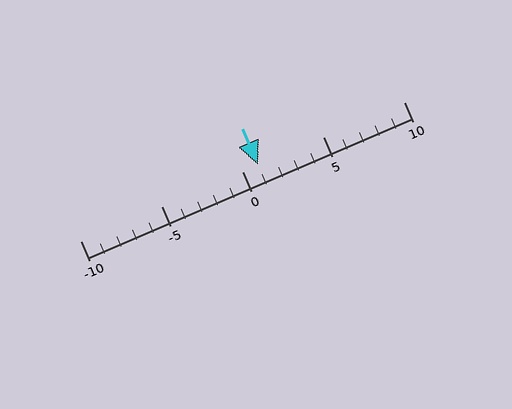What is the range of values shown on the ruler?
The ruler shows values from -10 to 10.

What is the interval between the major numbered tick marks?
The major tick marks are spaced 5 units apart.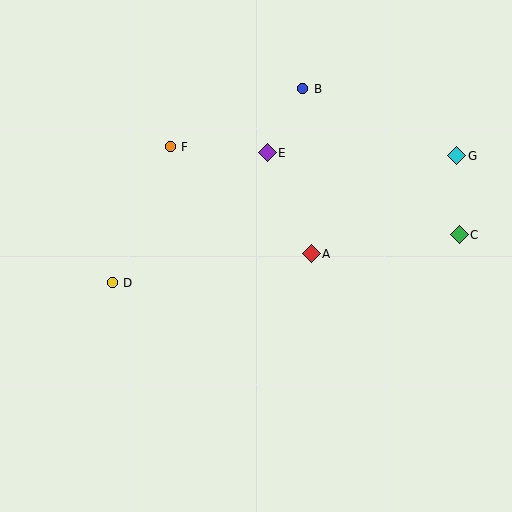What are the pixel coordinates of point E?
Point E is at (267, 153).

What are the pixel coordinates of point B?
Point B is at (303, 89).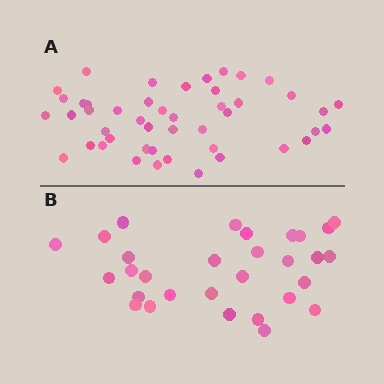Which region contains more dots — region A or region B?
Region A (the top region) has more dots.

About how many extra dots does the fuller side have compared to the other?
Region A has approximately 15 more dots than region B.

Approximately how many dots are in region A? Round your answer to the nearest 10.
About 50 dots. (The exact count is 46, which rounds to 50.)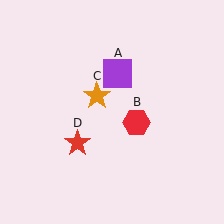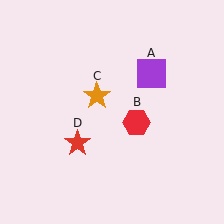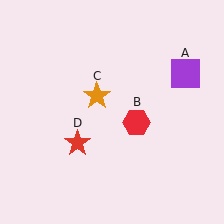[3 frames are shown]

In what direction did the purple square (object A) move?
The purple square (object A) moved right.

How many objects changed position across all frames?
1 object changed position: purple square (object A).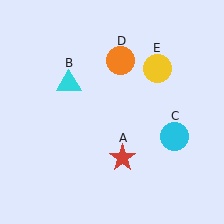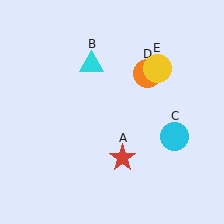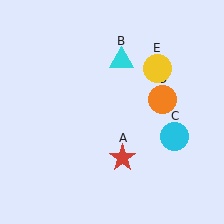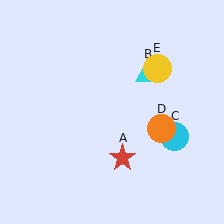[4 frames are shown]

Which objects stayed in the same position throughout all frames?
Red star (object A) and cyan circle (object C) and yellow circle (object E) remained stationary.